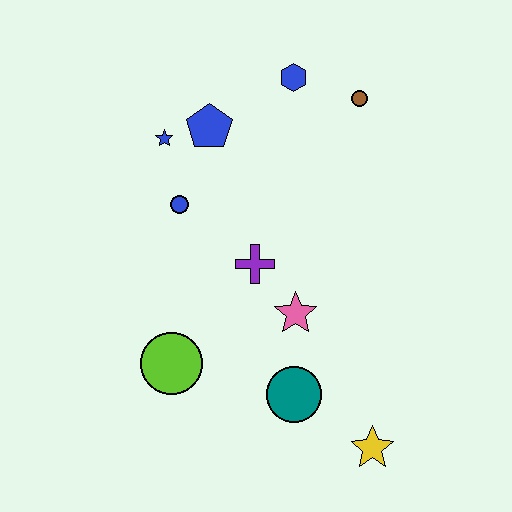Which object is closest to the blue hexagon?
The brown circle is closest to the blue hexagon.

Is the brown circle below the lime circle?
No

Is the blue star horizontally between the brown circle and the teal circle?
No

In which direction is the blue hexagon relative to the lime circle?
The blue hexagon is above the lime circle.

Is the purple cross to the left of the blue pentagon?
No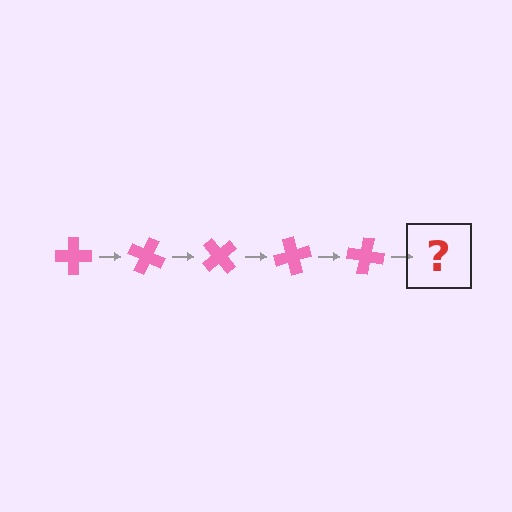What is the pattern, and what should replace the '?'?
The pattern is that the cross rotates 25 degrees each step. The '?' should be a pink cross rotated 125 degrees.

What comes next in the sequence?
The next element should be a pink cross rotated 125 degrees.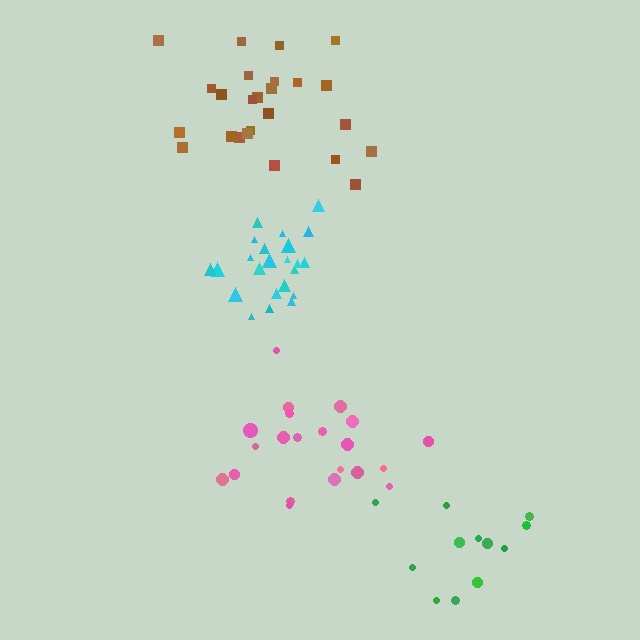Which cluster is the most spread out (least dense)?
Green.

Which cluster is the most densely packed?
Cyan.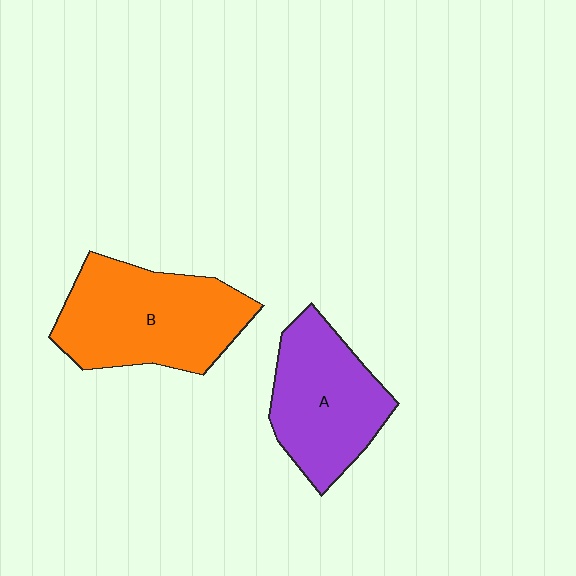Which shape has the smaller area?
Shape A (purple).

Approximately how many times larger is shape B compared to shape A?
Approximately 1.2 times.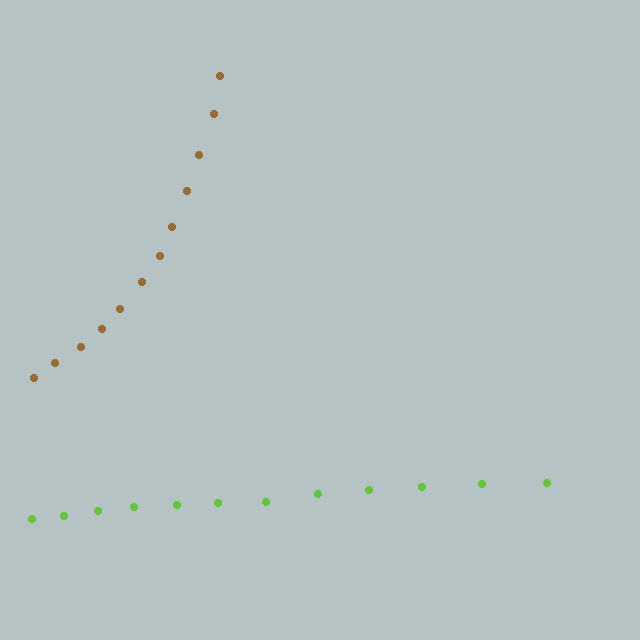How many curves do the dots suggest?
There are 2 distinct paths.